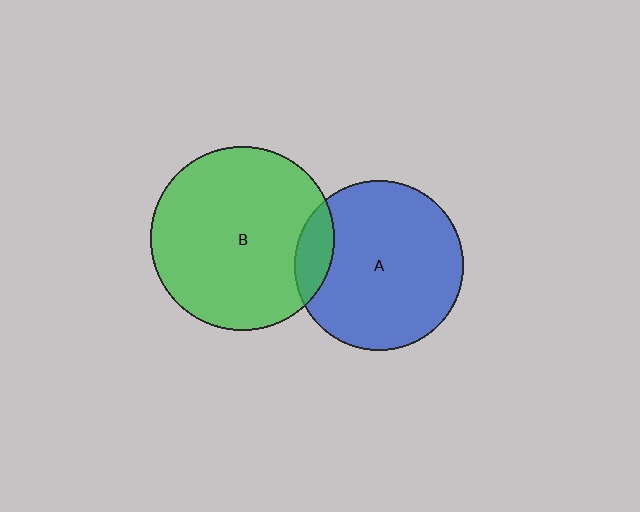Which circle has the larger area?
Circle B (green).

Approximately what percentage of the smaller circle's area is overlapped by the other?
Approximately 15%.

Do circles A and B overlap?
Yes.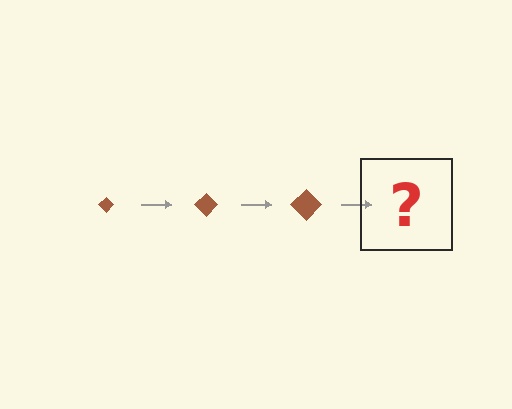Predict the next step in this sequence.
The next step is a brown diamond, larger than the previous one.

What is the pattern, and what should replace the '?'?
The pattern is that the diamond gets progressively larger each step. The '?' should be a brown diamond, larger than the previous one.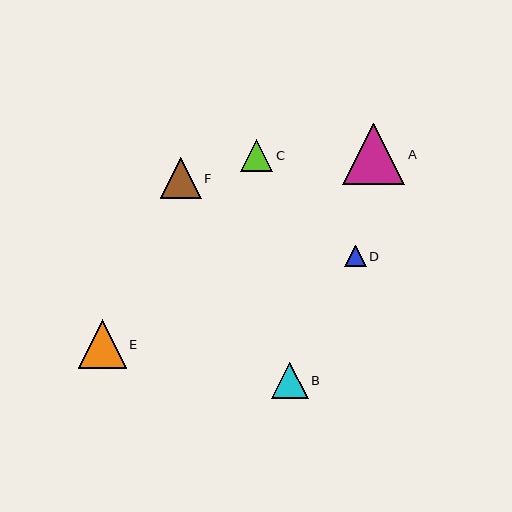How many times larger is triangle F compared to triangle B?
Triangle F is approximately 1.1 times the size of triangle B.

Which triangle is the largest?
Triangle A is the largest with a size of approximately 62 pixels.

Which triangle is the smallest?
Triangle D is the smallest with a size of approximately 21 pixels.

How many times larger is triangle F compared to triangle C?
Triangle F is approximately 1.2 times the size of triangle C.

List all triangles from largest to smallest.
From largest to smallest: A, E, F, B, C, D.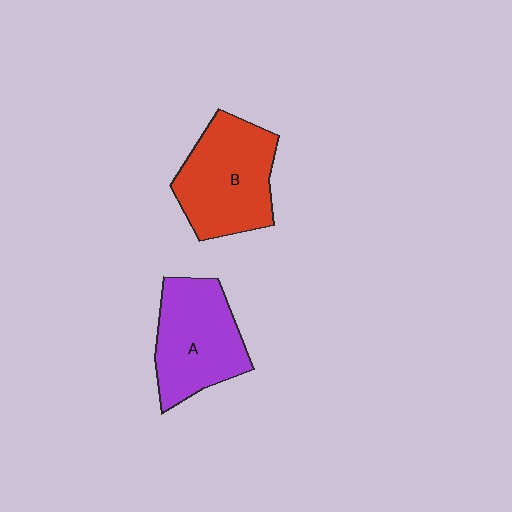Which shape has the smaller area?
Shape A (purple).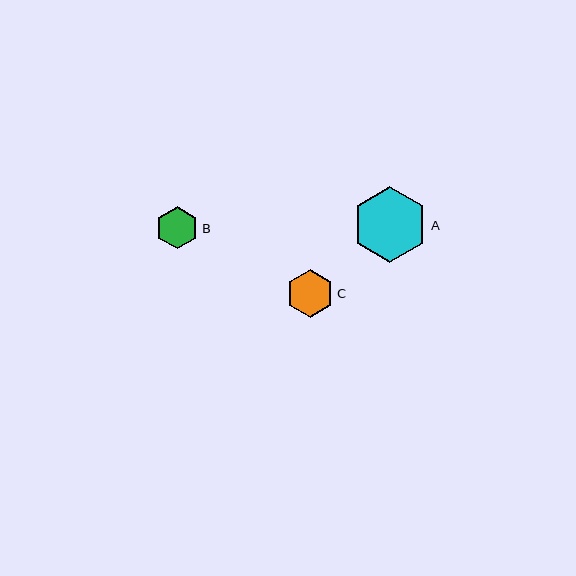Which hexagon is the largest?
Hexagon A is the largest with a size of approximately 76 pixels.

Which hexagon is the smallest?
Hexagon B is the smallest with a size of approximately 43 pixels.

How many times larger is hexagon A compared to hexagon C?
Hexagon A is approximately 1.6 times the size of hexagon C.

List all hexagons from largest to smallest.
From largest to smallest: A, C, B.